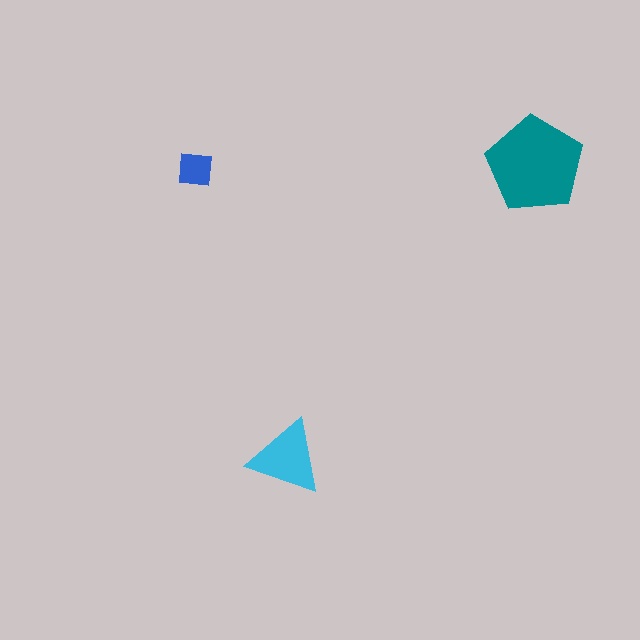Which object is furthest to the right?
The teal pentagon is rightmost.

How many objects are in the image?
There are 3 objects in the image.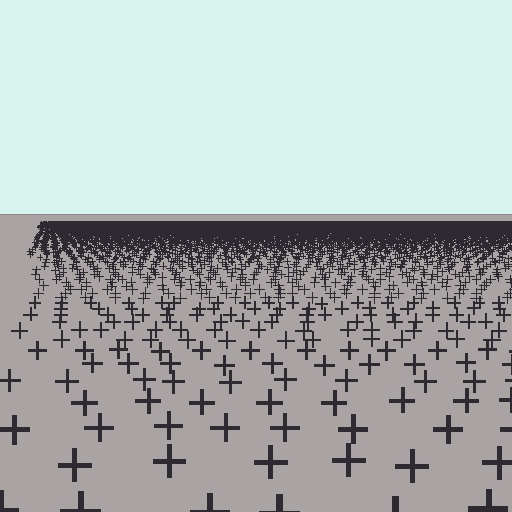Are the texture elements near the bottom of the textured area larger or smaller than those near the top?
Larger. Near the bottom, elements are closer to the viewer and appear at a bigger on-screen size.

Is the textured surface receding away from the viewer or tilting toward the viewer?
The surface is receding away from the viewer. Texture elements get smaller and denser toward the top.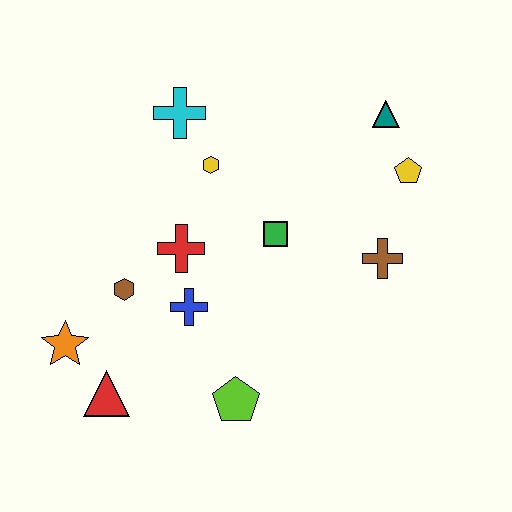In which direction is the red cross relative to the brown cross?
The red cross is to the left of the brown cross.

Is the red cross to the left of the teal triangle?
Yes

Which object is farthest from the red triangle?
The teal triangle is farthest from the red triangle.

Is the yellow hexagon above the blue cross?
Yes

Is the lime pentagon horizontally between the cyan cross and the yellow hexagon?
No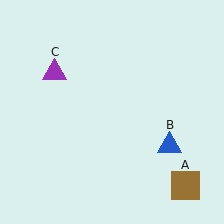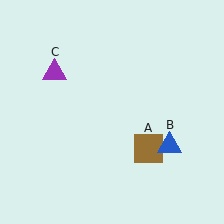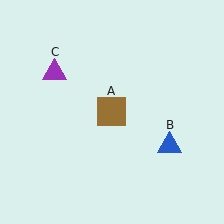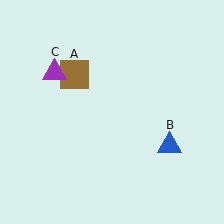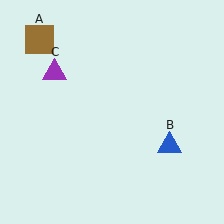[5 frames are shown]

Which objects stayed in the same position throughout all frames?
Blue triangle (object B) and purple triangle (object C) remained stationary.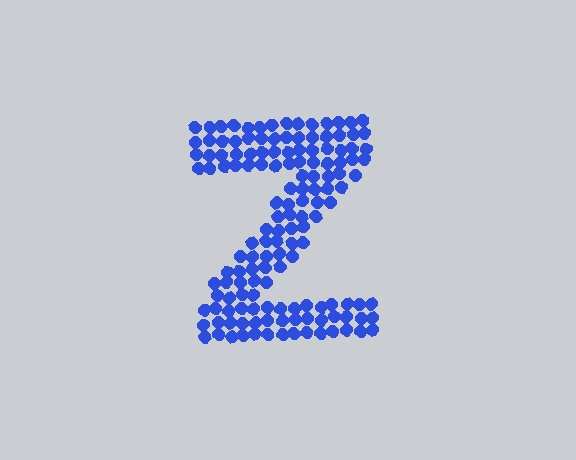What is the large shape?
The large shape is the letter Z.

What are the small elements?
The small elements are circles.